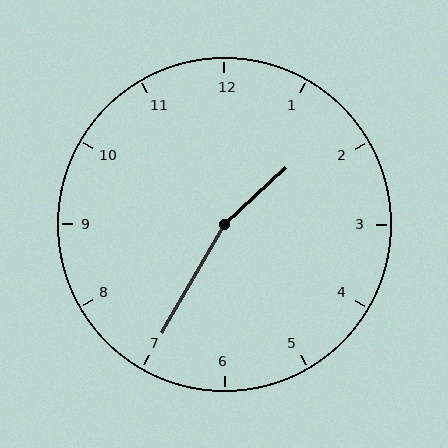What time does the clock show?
1:35.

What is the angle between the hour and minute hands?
Approximately 162 degrees.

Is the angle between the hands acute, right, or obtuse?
It is obtuse.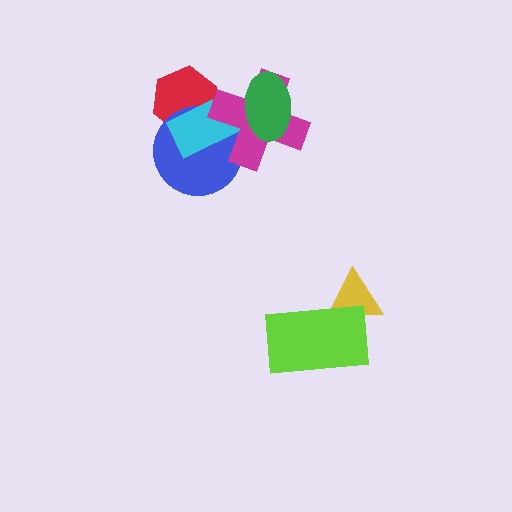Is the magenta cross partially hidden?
Yes, it is partially covered by another shape.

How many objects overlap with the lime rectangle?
1 object overlaps with the lime rectangle.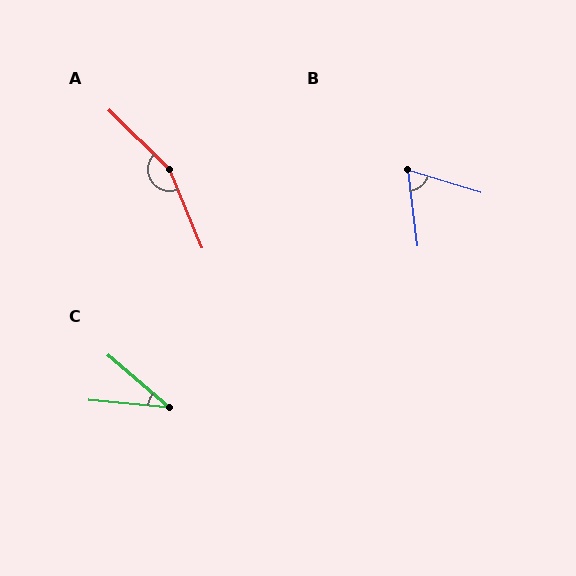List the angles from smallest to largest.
C (35°), B (66°), A (157°).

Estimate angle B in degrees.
Approximately 66 degrees.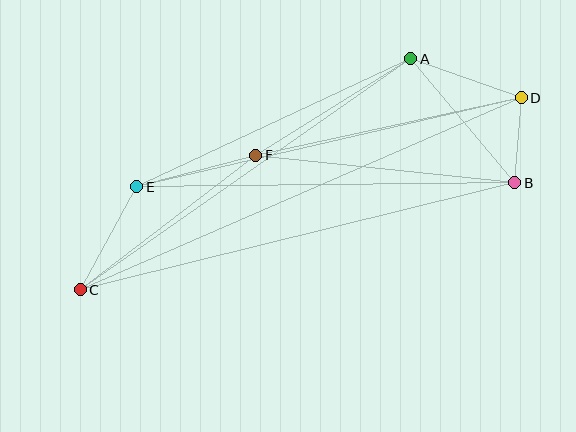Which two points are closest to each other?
Points B and D are closest to each other.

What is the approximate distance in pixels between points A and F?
The distance between A and F is approximately 183 pixels.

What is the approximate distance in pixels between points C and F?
The distance between C and F is approximately 221 pixels.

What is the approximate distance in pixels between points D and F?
The distance between D and F is approximately 272 pixels.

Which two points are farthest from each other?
Points C and D are farthest from each other.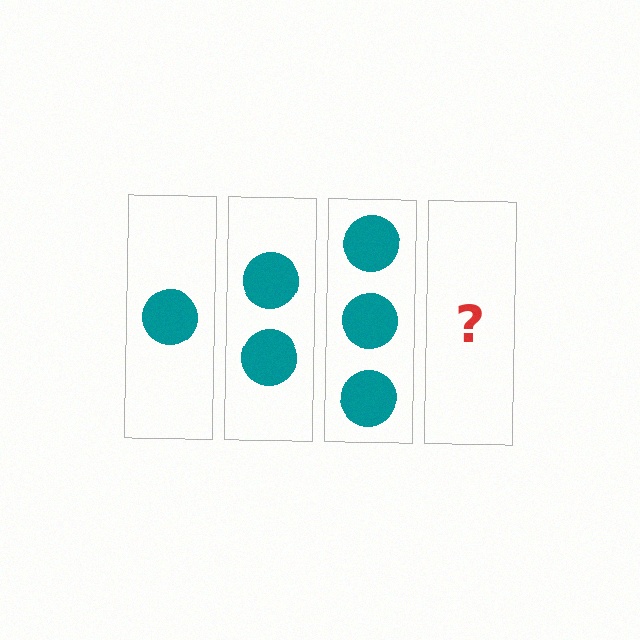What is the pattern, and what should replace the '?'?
The pattern is that each step adds one more circle. The '?' should be 4 circles.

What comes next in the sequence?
The next element should be 4 circles.